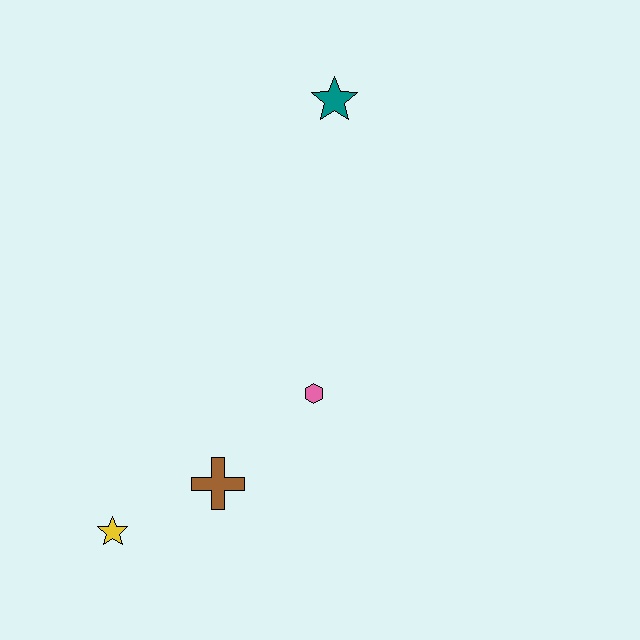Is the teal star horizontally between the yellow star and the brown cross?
No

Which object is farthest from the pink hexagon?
The teal star is farthest from the pink hexagon.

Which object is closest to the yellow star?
The brown cross is closest to the yellow star.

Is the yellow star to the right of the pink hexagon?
No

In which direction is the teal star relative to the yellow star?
The teal star is above the yellow star.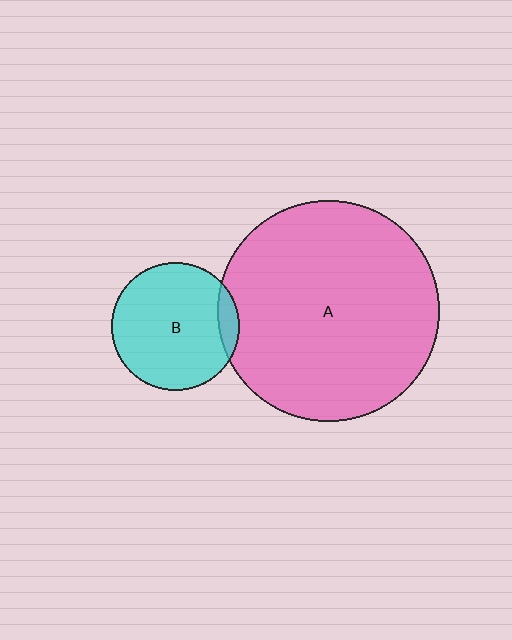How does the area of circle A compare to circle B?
Approximately 3.0 times.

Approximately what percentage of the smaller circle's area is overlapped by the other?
Approximately 10%.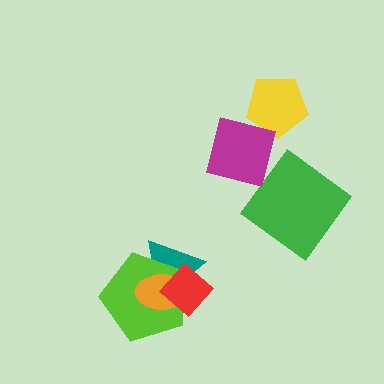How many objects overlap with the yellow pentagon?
0 objects overlap with the yellow pentagon.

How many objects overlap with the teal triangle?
3 objects overlap with the teal triangle.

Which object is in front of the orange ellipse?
The red diamond is in front of the orange ellipse.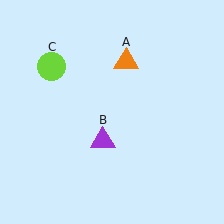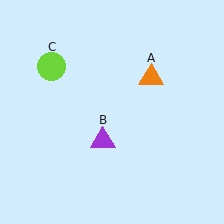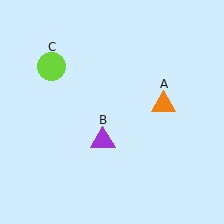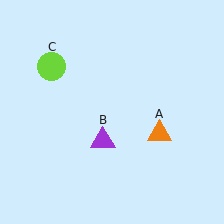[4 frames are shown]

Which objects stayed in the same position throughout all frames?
Purple triangle (object B) and lime circle (object C) remained stationary.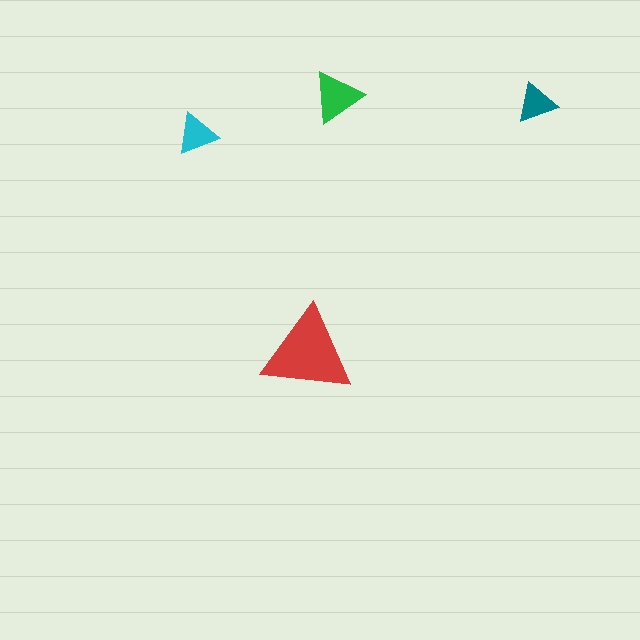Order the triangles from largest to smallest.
the red one, the green one, the cyan one, the teal one.